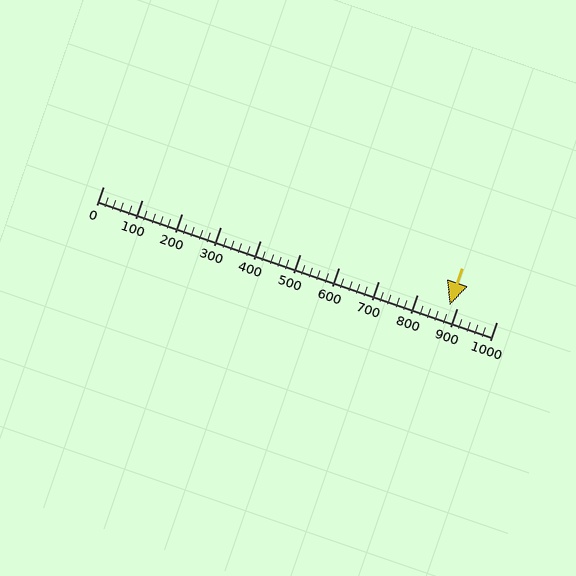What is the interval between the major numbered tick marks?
The major tick marks are spaced 100 units apart.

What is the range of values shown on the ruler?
The ruler shows values from 0 to 1000.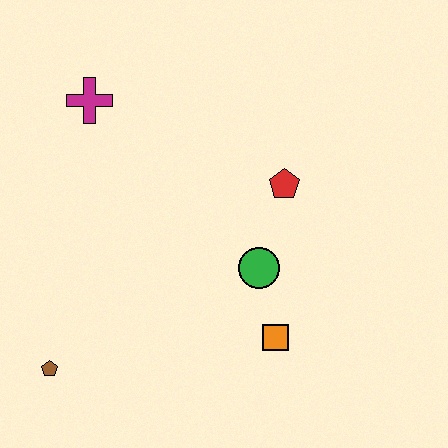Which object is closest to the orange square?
The green circle is closest to the orange square.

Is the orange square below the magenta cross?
Yes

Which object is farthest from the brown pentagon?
The red pentagon is farthest from the brown pentagon.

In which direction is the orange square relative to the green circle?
The orange square is below the green circle.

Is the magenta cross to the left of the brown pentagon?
No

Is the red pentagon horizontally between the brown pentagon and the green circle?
No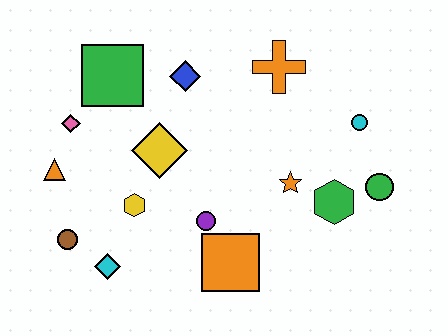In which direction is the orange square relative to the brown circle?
The orange square is to the right of the brown circle.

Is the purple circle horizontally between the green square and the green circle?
Yes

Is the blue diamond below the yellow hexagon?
No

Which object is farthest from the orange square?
The green square is farthest from the orange square.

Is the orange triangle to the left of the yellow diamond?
Yes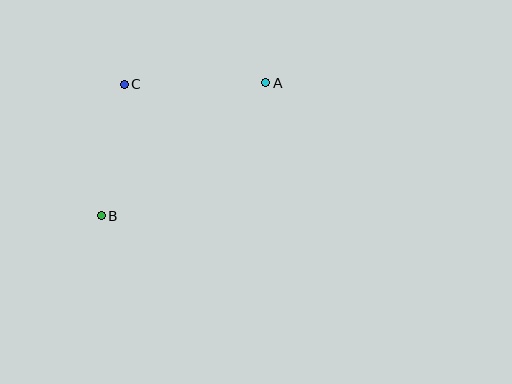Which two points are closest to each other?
Points B and C are closest to each other.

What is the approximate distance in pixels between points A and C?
The distance between A and C is approximately 141 pixels.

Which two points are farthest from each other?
Points A and B are farthest from each other.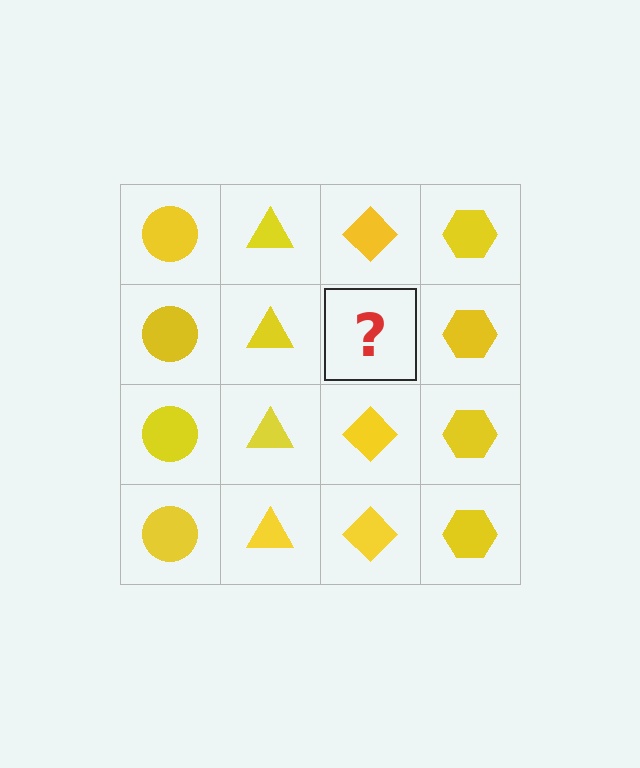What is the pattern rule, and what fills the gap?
The rule is that each column has a consistent shape. The gap should be filled with a yellow diamond.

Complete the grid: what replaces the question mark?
The question mark should be replaced with a yellow diamond.